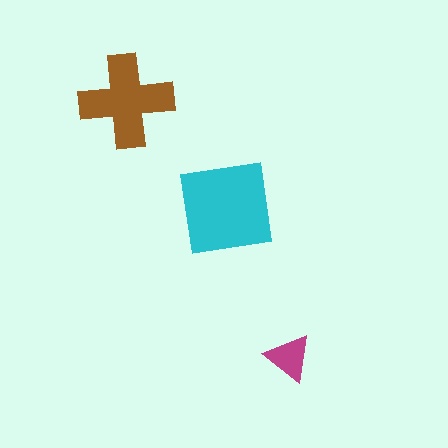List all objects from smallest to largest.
The magenta triangle, the brown cross, the cyan square.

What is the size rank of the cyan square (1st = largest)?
1st.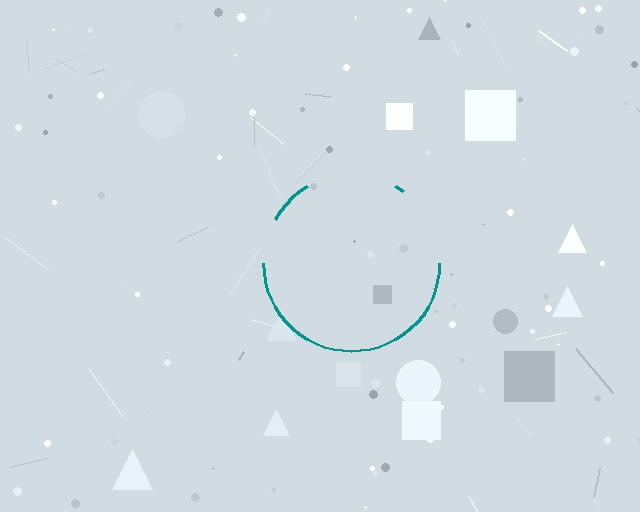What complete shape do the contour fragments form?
The contour fragments form a circle.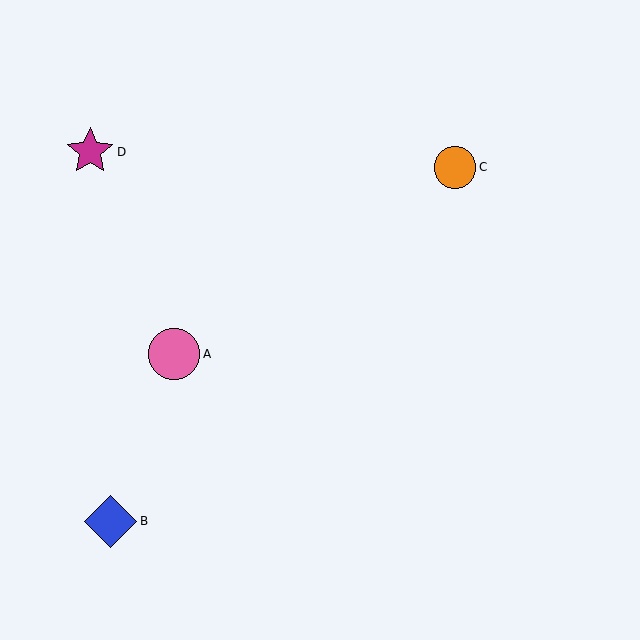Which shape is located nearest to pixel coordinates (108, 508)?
The blue diamond (labeled B) at (110, 521) is nearest to that location.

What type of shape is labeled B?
Shape B is a blue diamond.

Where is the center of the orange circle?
The center of the orange circle is at (455, 167).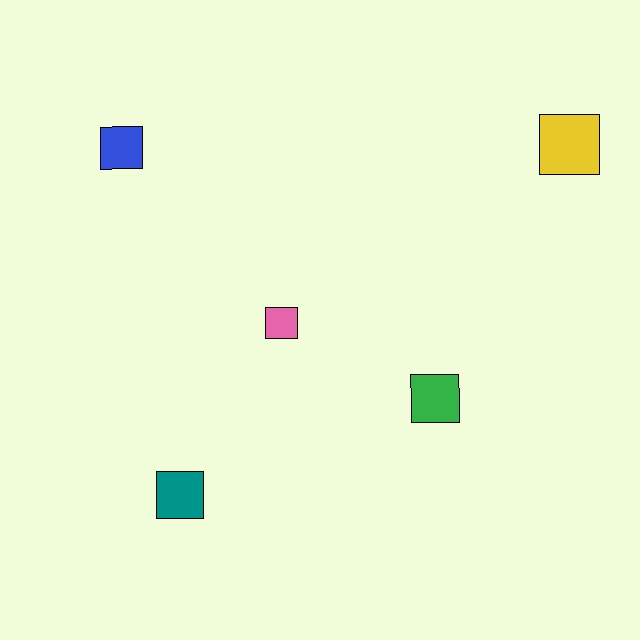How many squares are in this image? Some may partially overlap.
There are 5 squares.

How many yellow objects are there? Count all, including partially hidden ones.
There is 1 yellow object.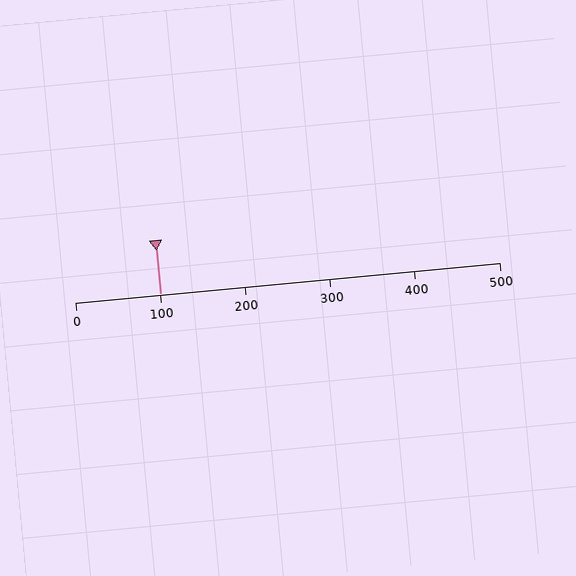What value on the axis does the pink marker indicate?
The marker indicates approximately 100.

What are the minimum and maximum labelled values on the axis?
The axis runs from 0 to 500.